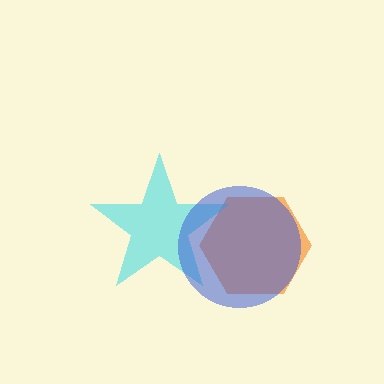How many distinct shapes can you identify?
There are 3 distinct shapes: an orange hexagon, a cyan star, a blue circle.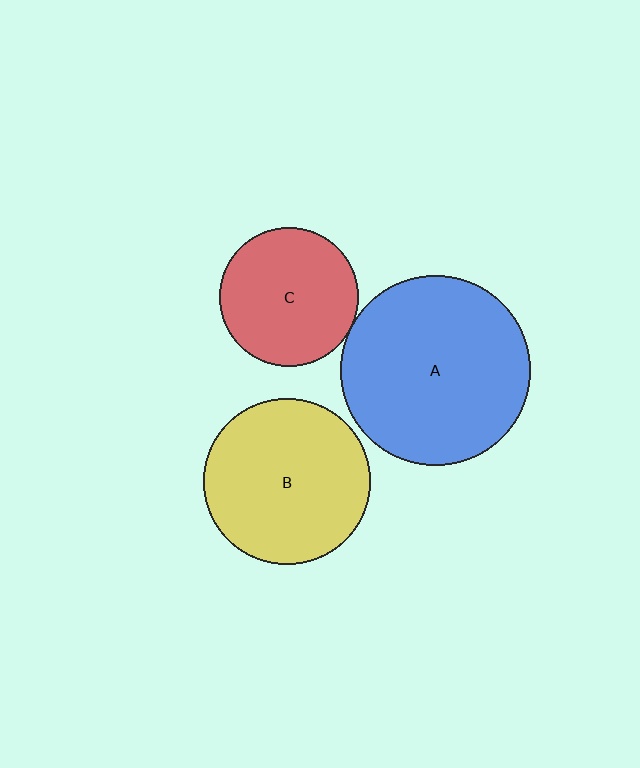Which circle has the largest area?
Circle A (blue).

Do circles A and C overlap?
Yes.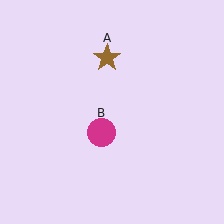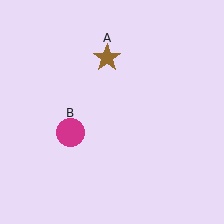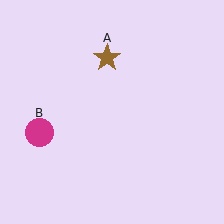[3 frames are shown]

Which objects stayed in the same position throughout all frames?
Brown star (object A) remained stationary.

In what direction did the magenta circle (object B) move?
The magenta circle (object B) moved left.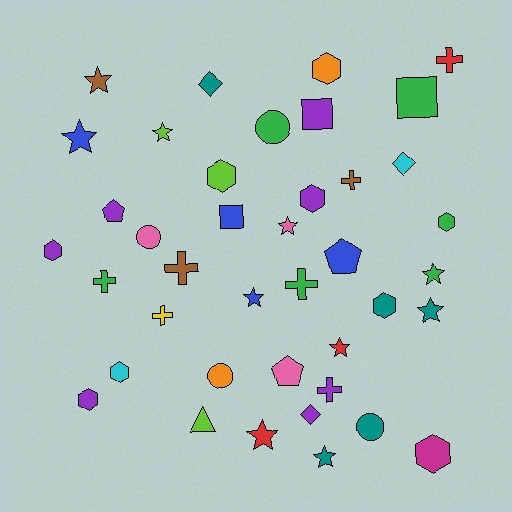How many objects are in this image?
There are 40 objects.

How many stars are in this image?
There are 10 stars.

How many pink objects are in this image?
There are 3 pink objects.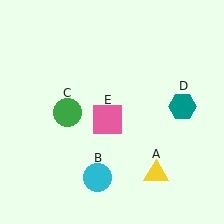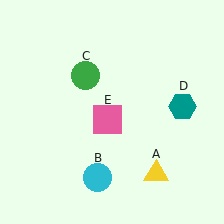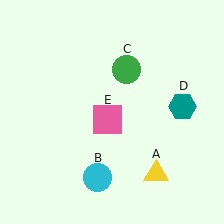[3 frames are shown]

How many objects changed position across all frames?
1 object changed position: green circle (object C).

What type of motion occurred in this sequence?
The green circle (object C) rotated clockwise around the center of the scene.